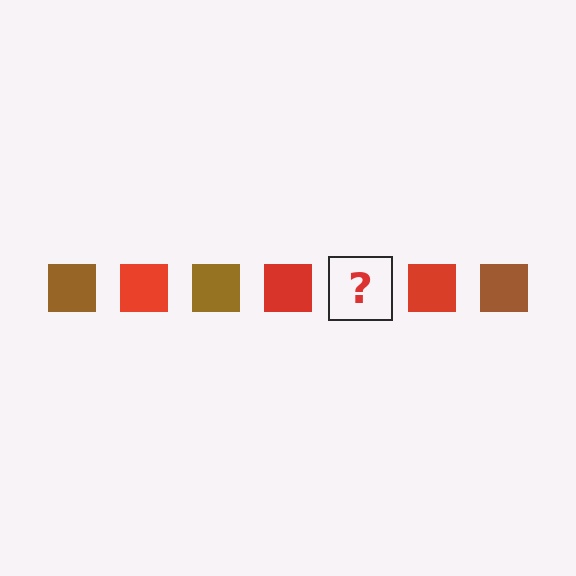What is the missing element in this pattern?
The missing element is a brown square.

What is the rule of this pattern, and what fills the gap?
The rule is that the pattern cycles through brown, red squares. The gap should be filled with a brown square.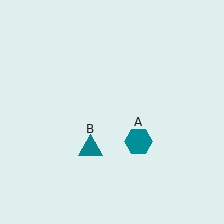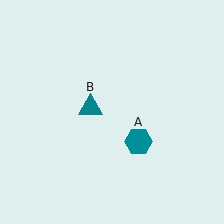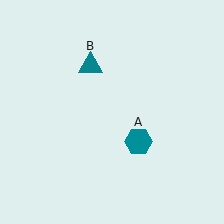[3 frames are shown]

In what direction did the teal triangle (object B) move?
The teal triangle (object B) moved up.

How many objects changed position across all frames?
1 object changed position: teal triangle (object B).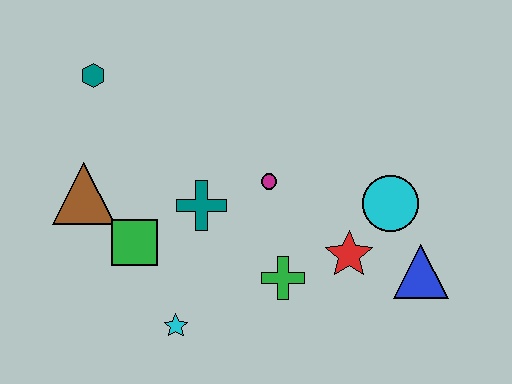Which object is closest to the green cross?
The red star is closest to the green cross.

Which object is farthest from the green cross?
The teal hexagon is farthest from the green cross.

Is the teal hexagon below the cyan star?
No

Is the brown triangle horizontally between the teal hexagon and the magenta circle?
No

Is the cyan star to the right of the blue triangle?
No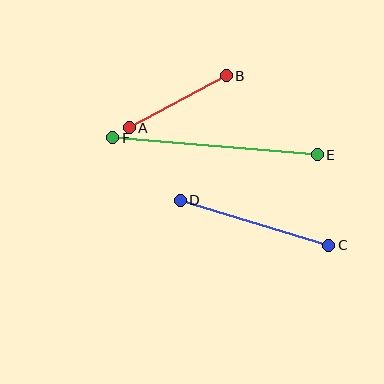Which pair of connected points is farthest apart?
Points E and F are farthest apart.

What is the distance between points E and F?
The distance is approximately 205 pixels.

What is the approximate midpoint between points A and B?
The midpoint is at approximately (178, 102) pixels.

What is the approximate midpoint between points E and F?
The midpoint is at approximately (215, 146) pixels.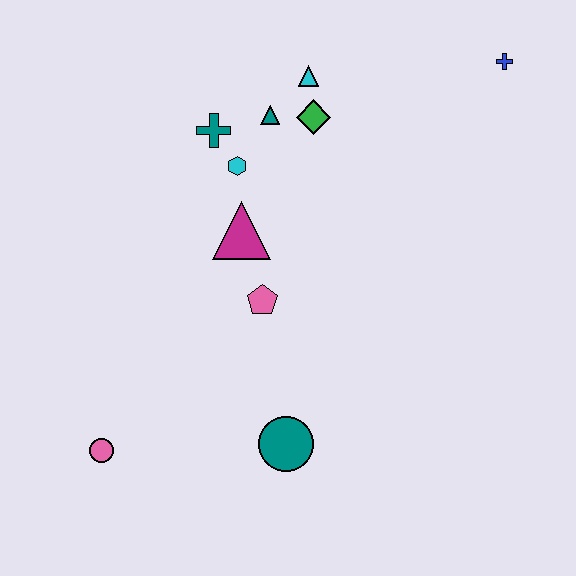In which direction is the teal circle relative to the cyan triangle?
The teal circle is below the cyan triangle.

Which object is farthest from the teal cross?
The pink circle is farthest from the teal cross.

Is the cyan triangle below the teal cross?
No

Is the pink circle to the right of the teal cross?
No